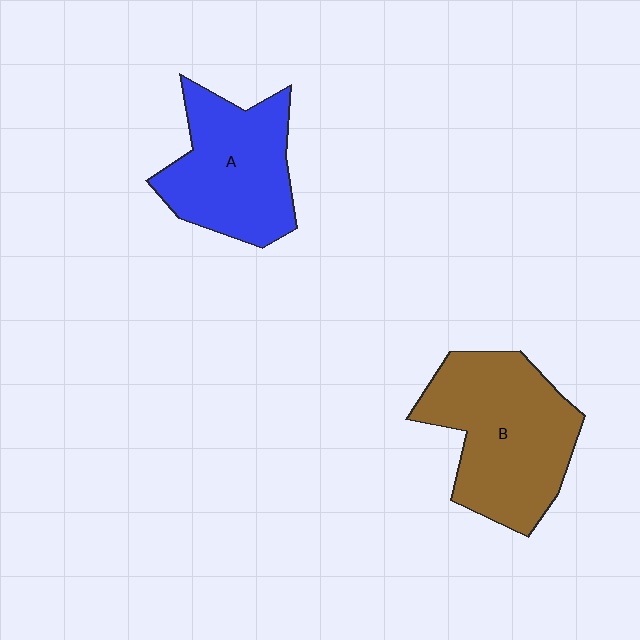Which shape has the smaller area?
Shape A (blue).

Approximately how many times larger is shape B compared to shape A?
Approximately 1.2 times.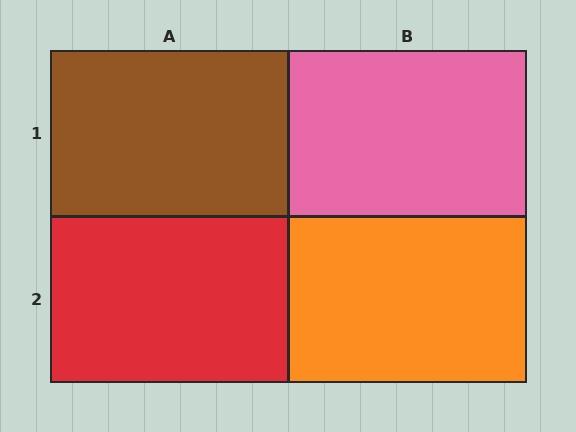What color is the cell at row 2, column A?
Red.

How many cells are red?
1 cell is red.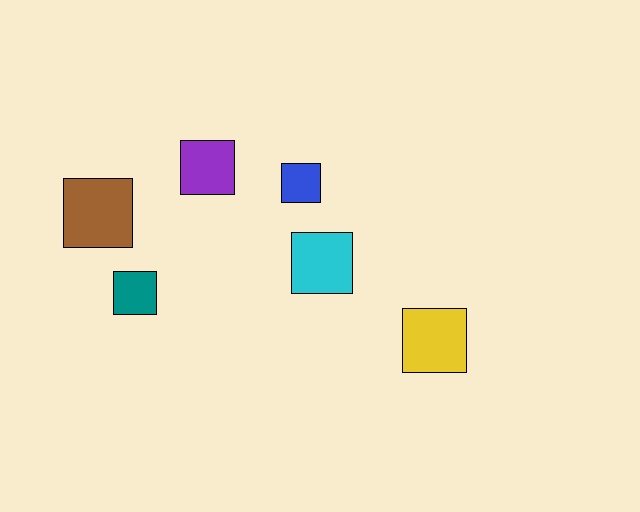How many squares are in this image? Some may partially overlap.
There are 6 squares.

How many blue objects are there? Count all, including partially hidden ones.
There is 1 blue object.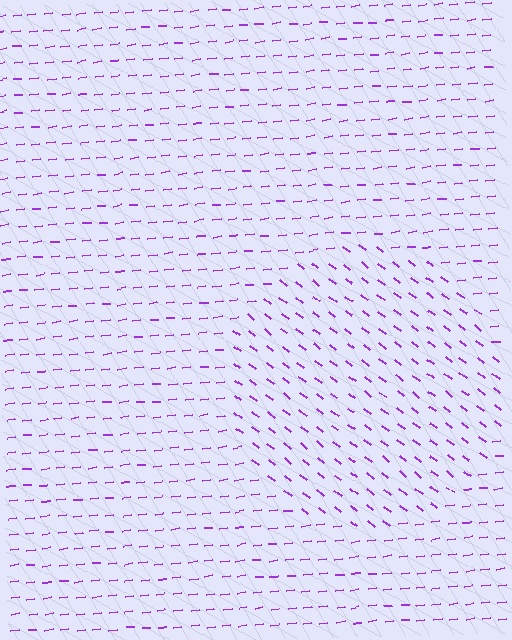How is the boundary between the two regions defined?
The boundary is defined purely by a change in line orientation (approximately 45 degrees difference). All lines are the same color and thickness.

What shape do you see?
I see a circle.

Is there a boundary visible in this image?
Yes, there is a texture boundary formed by a change in line orientation.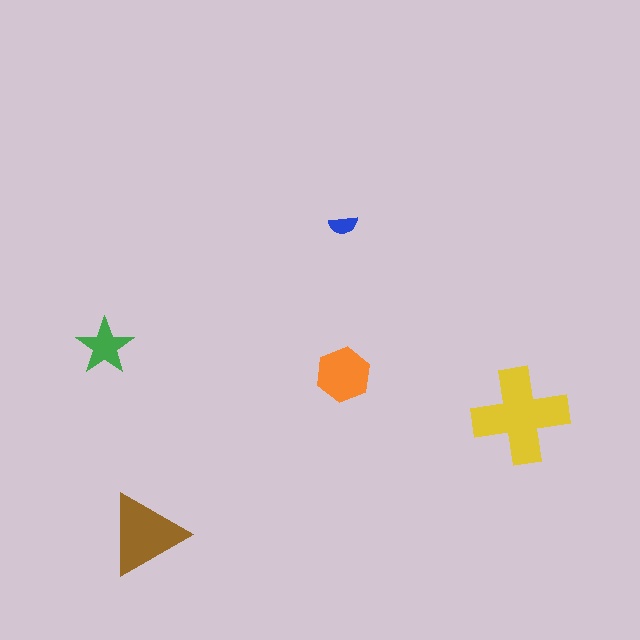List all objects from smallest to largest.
The blue semicircle, the green star, the orange hexagon, the brown triangle, the yellow cross.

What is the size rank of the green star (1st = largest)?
4th.